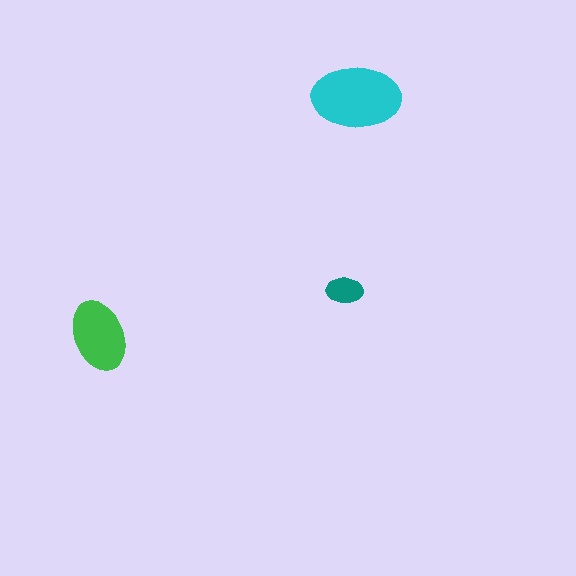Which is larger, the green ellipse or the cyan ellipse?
The cyan one.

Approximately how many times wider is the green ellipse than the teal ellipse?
About 2 times wider.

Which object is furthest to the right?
The cyan ellipse is rightmost.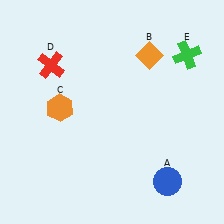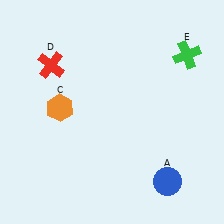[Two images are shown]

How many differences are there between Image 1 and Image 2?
There is 1 difference between the two images.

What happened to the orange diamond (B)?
The orange diamond (B) was removed in Image 2. It was in the top-right area of Image 1.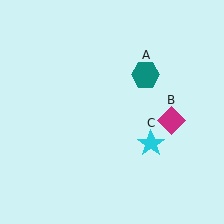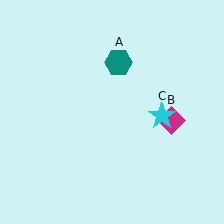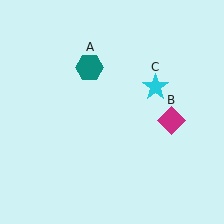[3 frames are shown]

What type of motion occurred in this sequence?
The teal hexagon (object A), cyan star (object C) rotated counterclockwise around the center of the scene.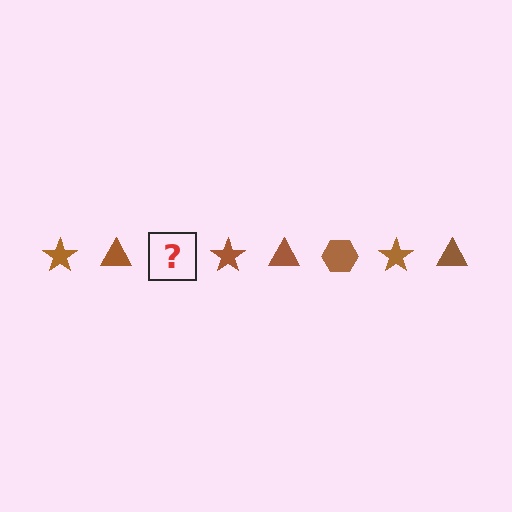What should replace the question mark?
The question mark should be replaced with a brown hexagon.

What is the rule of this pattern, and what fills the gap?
The rule is that the pattern cycles through star, triangle, hexagon shapes in brown. The gap should be filled with a brown hexagon.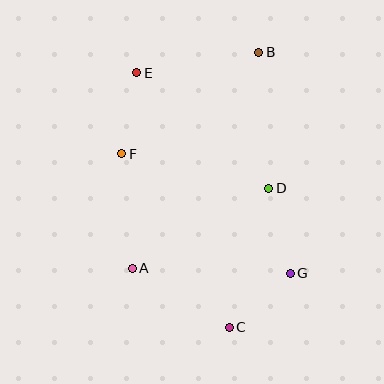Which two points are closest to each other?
Points C and G are closest to each other.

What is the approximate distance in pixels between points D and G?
The distance between D and G is approximately 88 pixels.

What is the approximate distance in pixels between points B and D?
The distance between B and D is approximately 136 pixels.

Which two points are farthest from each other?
Points B and C are farthest from each other.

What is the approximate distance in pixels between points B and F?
The distance between B and F is approximately 171 pixels.